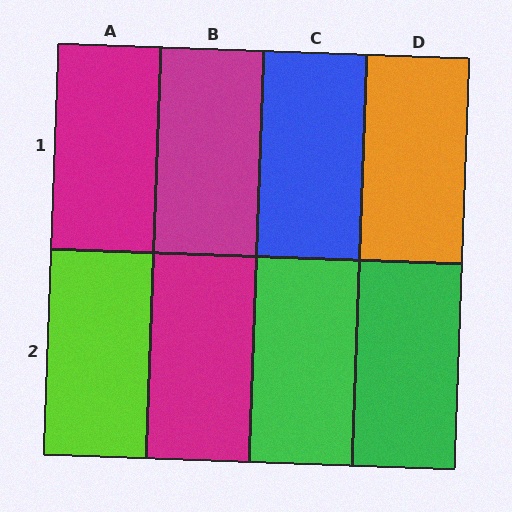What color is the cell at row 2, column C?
Green.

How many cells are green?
2 cells are green.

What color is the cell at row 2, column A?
Lime.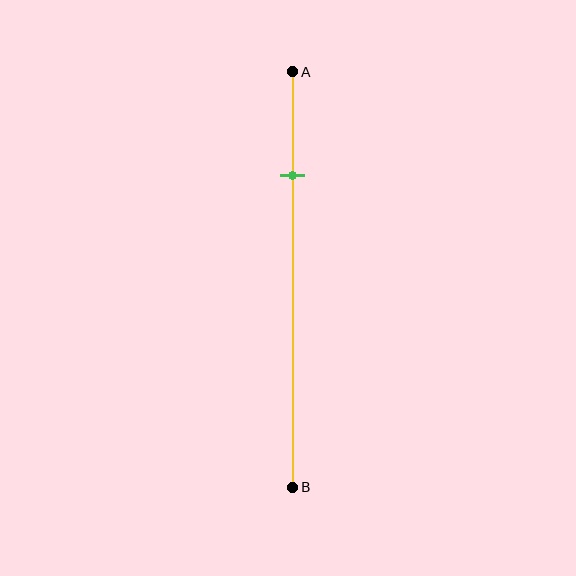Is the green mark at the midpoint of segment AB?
No, the mark is at about 25% from A, not at the 50% midpoint.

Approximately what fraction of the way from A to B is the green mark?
The green mark is approximately 25% of the way from A to B.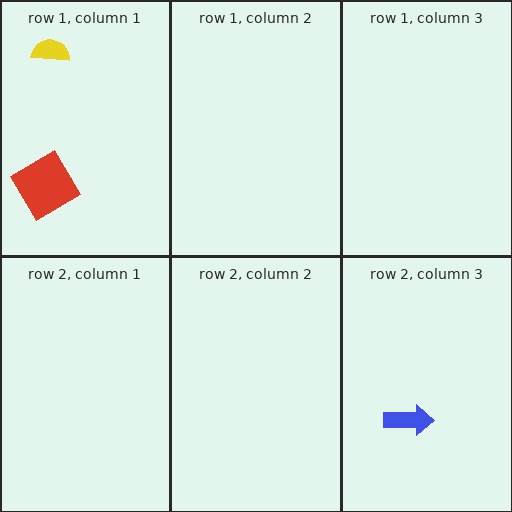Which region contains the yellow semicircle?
The row 1, column 1 region.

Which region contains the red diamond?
The row 1, column 1 region.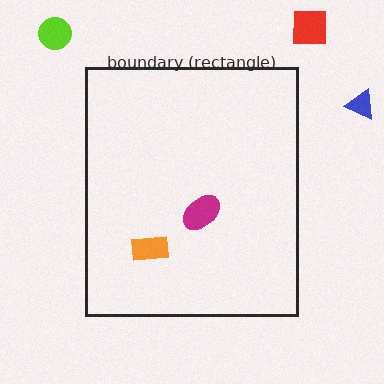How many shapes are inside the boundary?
2 inside, 3 outside.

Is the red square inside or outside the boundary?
Outside.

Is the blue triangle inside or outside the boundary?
Outside.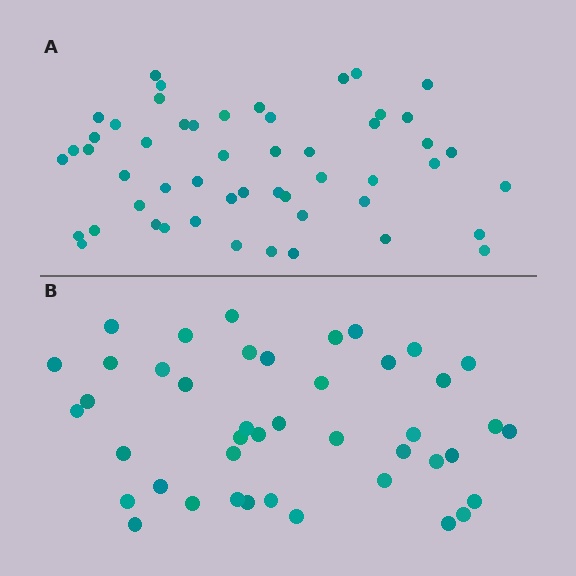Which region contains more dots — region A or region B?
Region A (the top region) has more dots.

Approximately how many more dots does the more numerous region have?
Region A has roughly 8 or so more dots than region B.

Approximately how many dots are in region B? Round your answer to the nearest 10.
About 40 dots. (The exact count is 43, which rounds to 40.)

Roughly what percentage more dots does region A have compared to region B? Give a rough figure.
About 20% more.